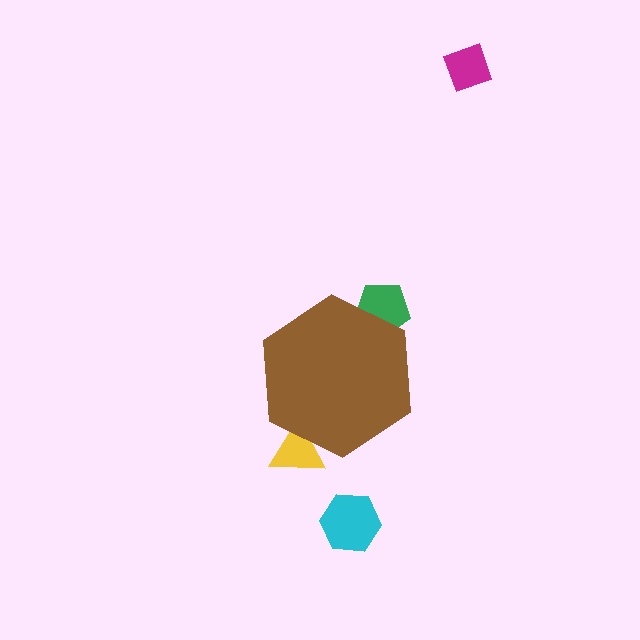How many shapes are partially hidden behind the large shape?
2 shapes are partially hidden.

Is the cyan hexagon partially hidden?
No, the cyan hexagon is fully visible.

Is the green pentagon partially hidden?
Yes, the green pentagon is partially hidden behind the brown hexagon.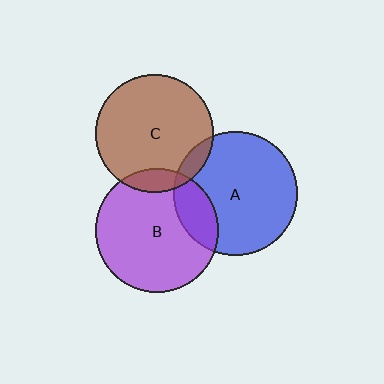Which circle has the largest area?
Circle A (blue).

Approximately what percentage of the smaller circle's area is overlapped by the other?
Approximately 20%.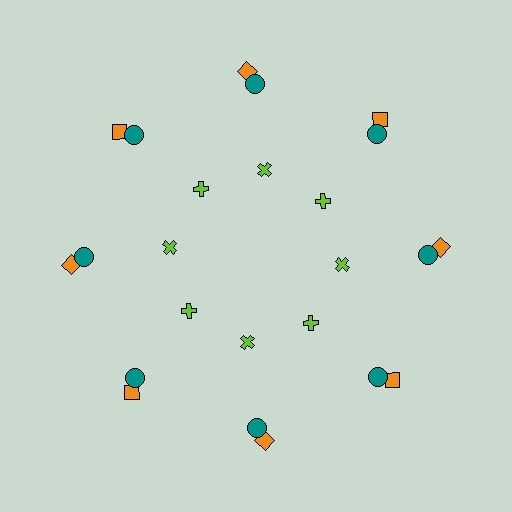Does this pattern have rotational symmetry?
Yes, this pattern has 8-fold rotational symmetry. It looks the same after rotating 45 degrees around the center.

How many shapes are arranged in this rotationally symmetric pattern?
There are 24 shapes, arranged in 8 groups of 3.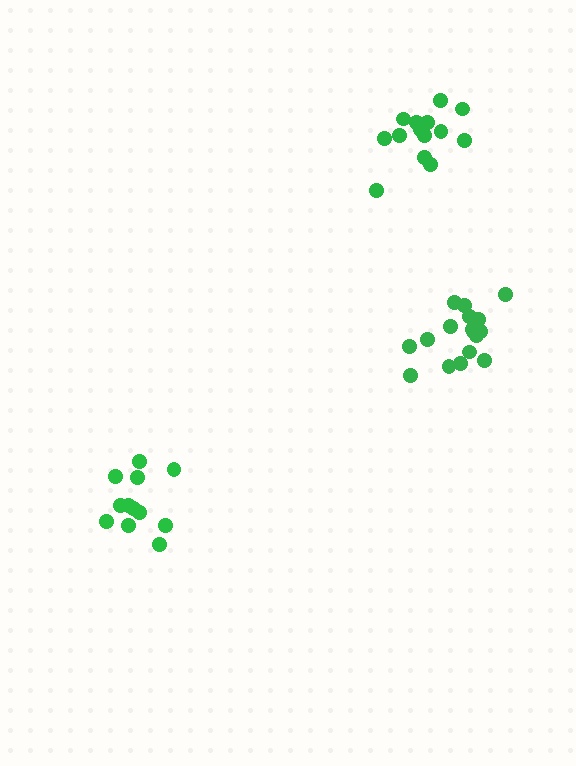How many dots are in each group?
Group 1: 14 dots, Group 2: 12 dots, Group 3: 17 dots (43 total).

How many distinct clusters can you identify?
There are 3 distinct clusters.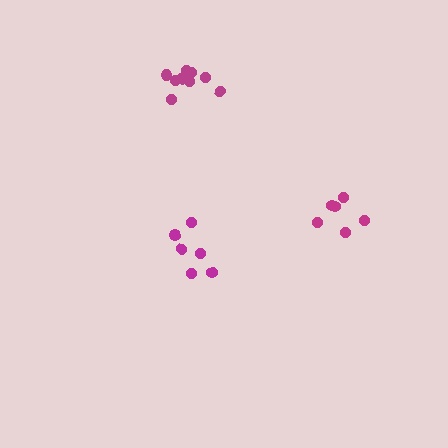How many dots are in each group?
Group 1: 10 dots, Group 2: 6 dots, Group 3: 6 dots (22 total).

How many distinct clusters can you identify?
There are 3 distinct clusters.